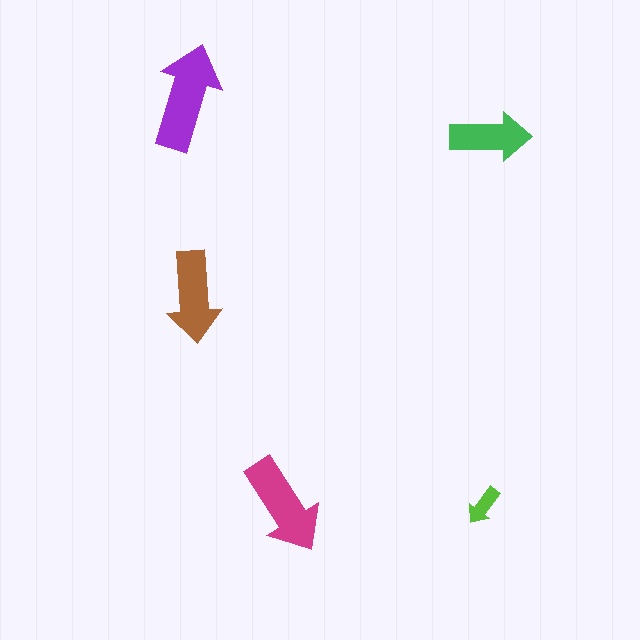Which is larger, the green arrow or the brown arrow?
The brown one.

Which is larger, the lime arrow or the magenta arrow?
The magenta one.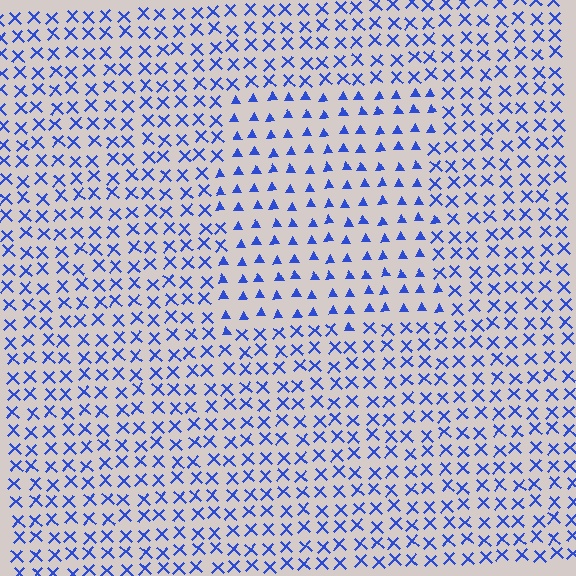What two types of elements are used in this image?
The image uses triangles inside the rectangle region and X marks outside it.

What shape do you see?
I see a rectangle.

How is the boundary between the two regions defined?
The boundary is defined by a change in element shape: triangles inside vs. X marks outside. All elements share the same color and spacing.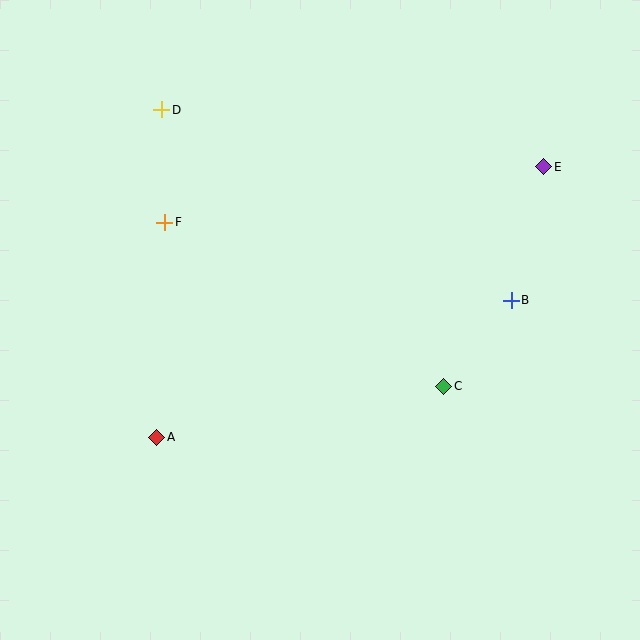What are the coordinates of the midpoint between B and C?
The midpoint between B and C is at (477, 343).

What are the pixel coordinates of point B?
Point B is at (511, 300).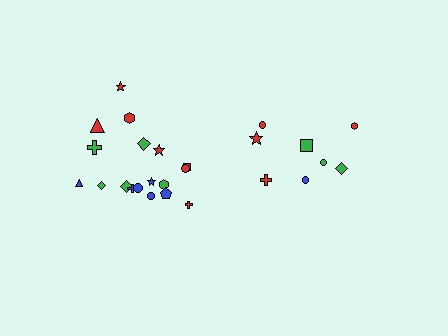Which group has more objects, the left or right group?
The left group.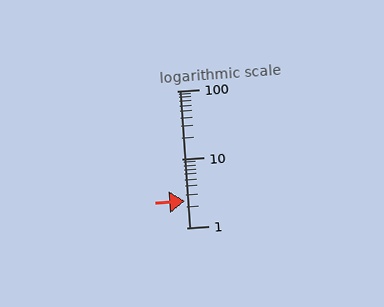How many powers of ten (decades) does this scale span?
The scale spans 2 decades, from 1 to 100.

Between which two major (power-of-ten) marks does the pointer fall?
The pointer is between 1 and 10.